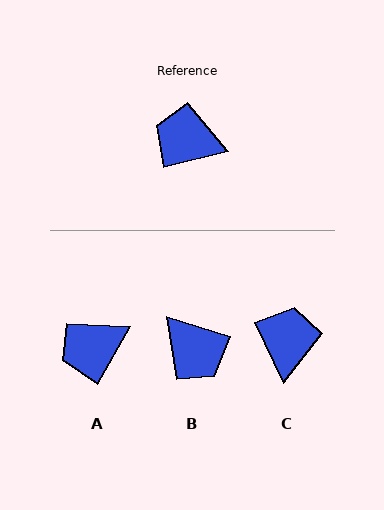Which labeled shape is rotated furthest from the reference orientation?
B, about 148 degrees away.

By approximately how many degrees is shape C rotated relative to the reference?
Approximately 78 degrees clockwise.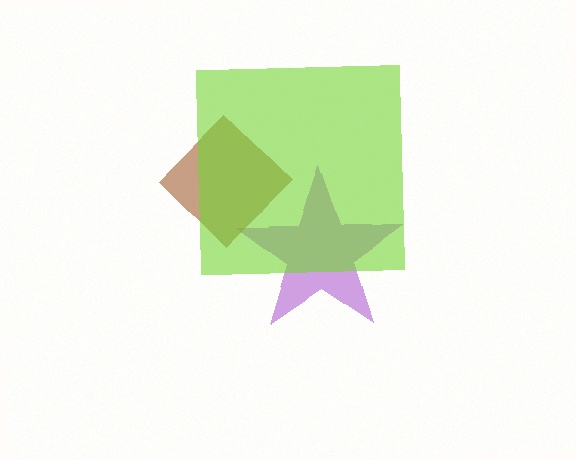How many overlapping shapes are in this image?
There are 3 overlapping shapes in the image.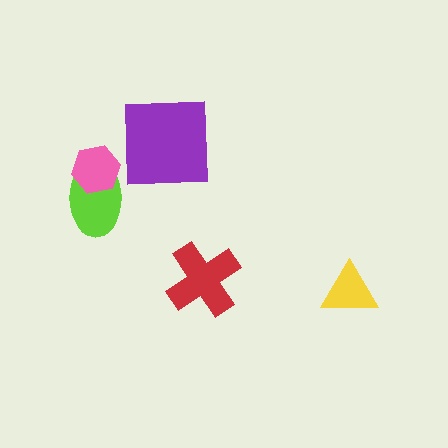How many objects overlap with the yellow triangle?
0 objects overlap with the yellow triangle.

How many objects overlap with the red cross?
0 objects overlap with the red cross.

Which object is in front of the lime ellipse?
The pink hexagon is in front of the lime ellipse.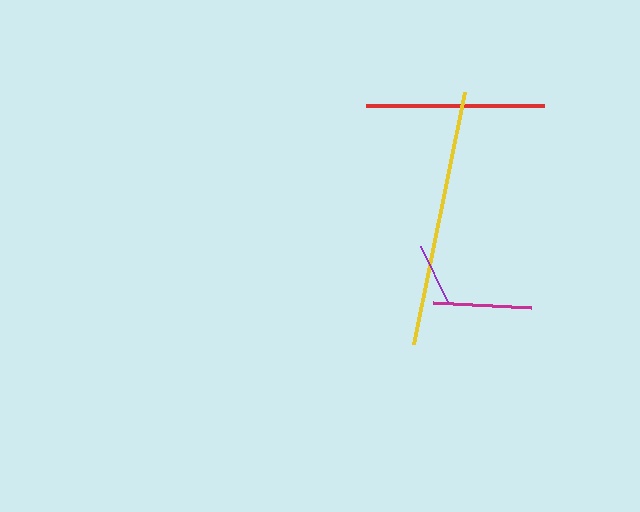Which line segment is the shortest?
The purple line is the shortest at approximately 62 pixels.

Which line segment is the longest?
The yellow line is the longest at approximately 257 pixels.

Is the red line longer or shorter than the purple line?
The red line is longer than the purple line.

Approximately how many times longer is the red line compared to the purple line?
The red line is approximately 2.9 times the length of the purple line.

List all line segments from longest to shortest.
From longest to shortest: yellow, red, magenta, purple.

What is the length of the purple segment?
The purple segment is approximately 62 pixels long.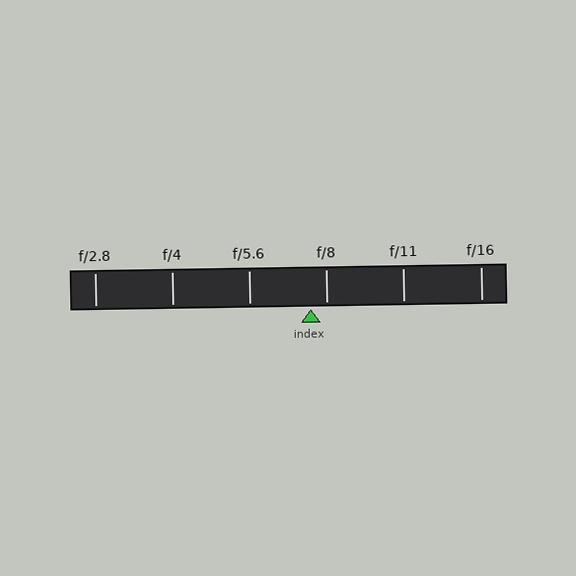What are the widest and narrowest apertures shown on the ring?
The widest aperture shown is f/2.8 and the narrowest is f/16.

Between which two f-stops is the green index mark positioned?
The index mark is between f/5.6 and f/8.